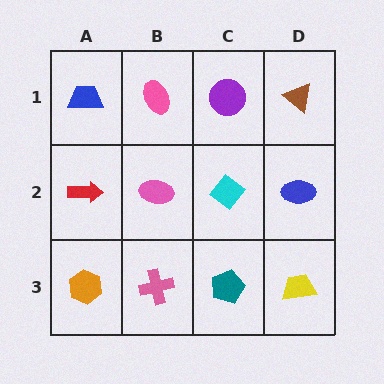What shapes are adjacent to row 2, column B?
A pink ellipse (row 1, column B), a pink cross (row 3, column B), a red arrow (row 2, column A), a cyan diamond (row 2, column C).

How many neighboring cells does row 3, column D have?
2.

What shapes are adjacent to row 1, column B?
A pink ellipse (row 2, column B), a blue trapezoid (row 1, column A), a purple circle (row 1, column C).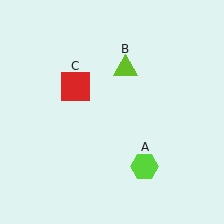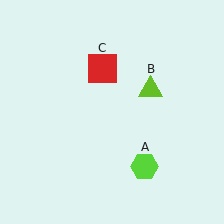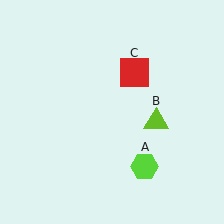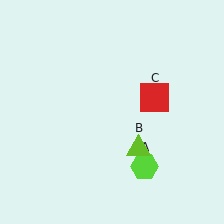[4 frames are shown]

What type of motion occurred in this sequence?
The lime triangle (object B), red square (object C) rotated clockwise around the center of the scene.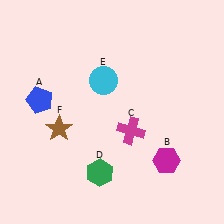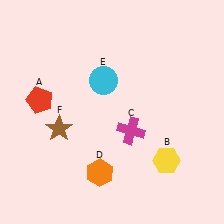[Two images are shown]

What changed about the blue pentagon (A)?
In Image 1, A is blue. In Image 2, it changed to red.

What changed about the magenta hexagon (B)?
In Image 1, B is magenta. In Image 2, it changed to yellow.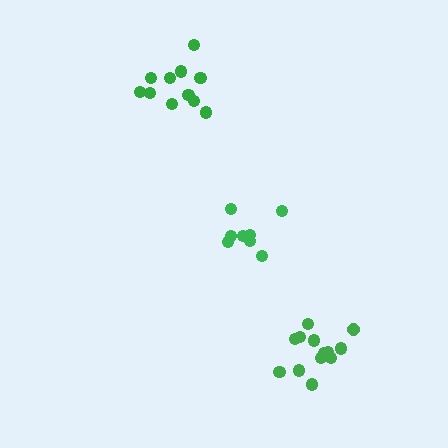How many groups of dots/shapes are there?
There are 3 groups.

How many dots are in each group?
Group 1: 11 dots, Group 2: 8 dots, Group 3: 13 dots (32 total).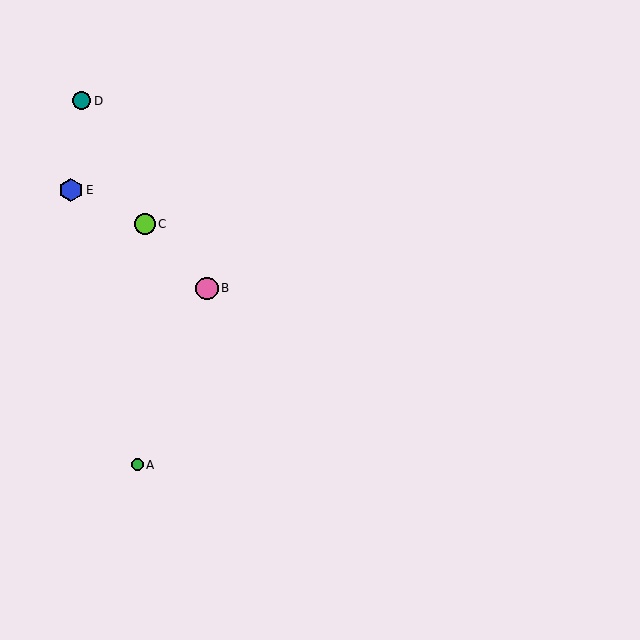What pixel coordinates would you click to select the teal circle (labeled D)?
Click at (82, 101) to select the teal circle D.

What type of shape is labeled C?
Shape C is a lime circle.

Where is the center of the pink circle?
The center of the pink circle is at (207, 288).